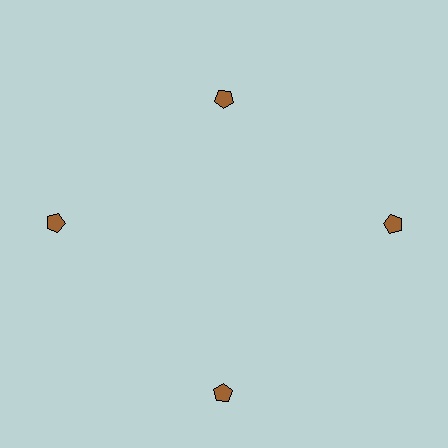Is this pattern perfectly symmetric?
No. The 4 brown pentagons are arranged in a ring, but one element near the 12 o'clock position is pulled inward toward the center, breaking the 4-fold rotational symmetry.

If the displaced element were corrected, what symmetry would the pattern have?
It would have 4-fold rotational symmetry — the pattern would map onto itself every 90 degrees.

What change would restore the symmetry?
The symmetry would be restored by moving it outward, back onto the ring so that all 4 pentagons sit at equal angles and equal distance from the center.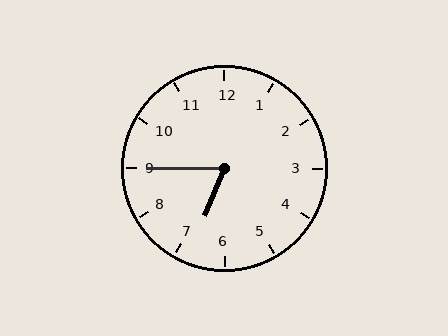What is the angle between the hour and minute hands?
Approximately 68 degrees.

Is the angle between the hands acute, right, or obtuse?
It is acute.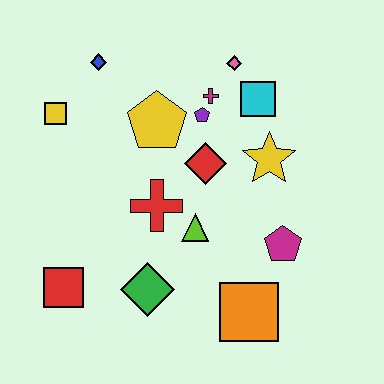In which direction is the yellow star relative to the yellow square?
The yellow star is to the right of the yellow square.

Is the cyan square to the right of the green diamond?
Yes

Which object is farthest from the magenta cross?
The red square is farthest from the magenta cross.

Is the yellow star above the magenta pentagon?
Yes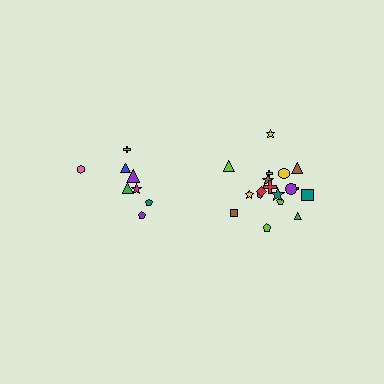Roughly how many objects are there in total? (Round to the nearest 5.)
Roughly 25 objects in total.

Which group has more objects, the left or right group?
The right group.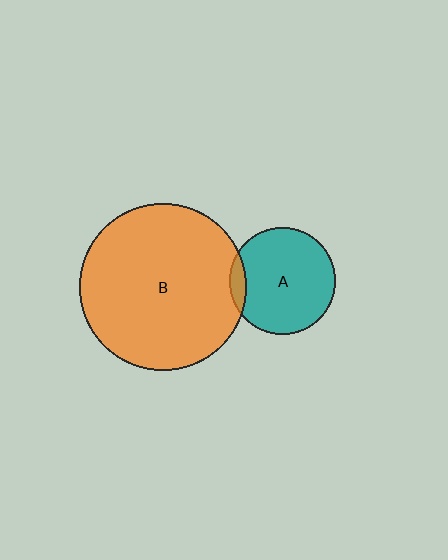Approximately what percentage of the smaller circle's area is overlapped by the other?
Approximately 10%.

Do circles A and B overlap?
Yes.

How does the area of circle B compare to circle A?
Approximately 2.5 times.